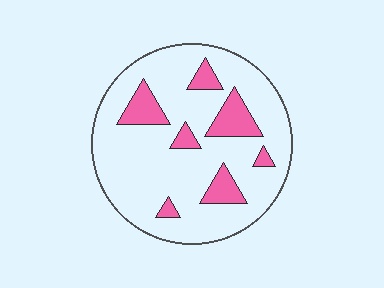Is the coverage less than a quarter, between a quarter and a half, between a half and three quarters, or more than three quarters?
Less than a quarter.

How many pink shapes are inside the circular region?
7.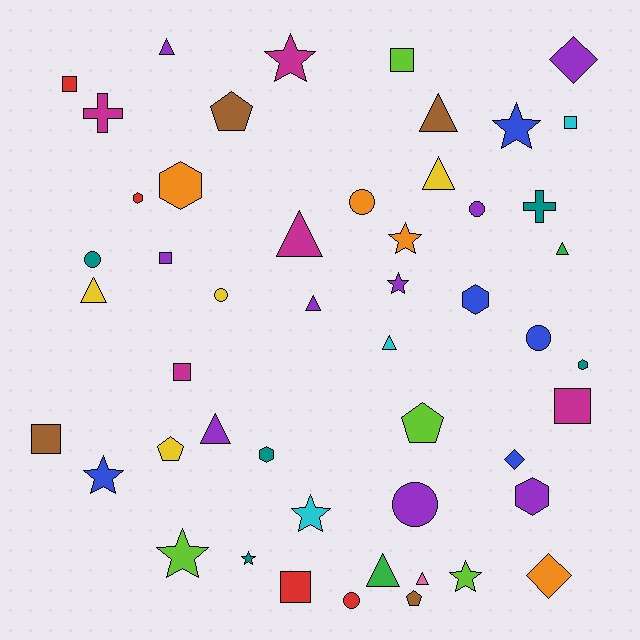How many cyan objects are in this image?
There are 3 cyan objects.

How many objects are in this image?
There are 50 objects.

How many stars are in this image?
There are 9 stars.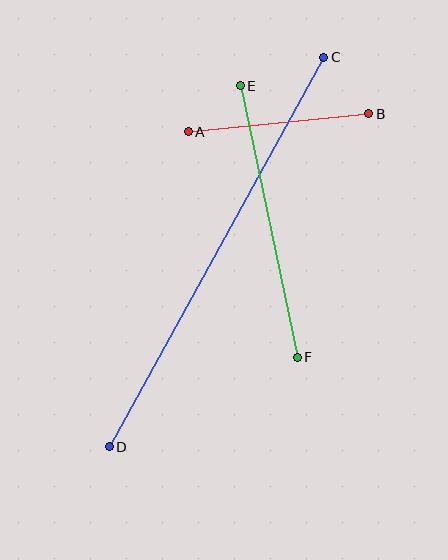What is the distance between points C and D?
The distance is approximately 445 pixels.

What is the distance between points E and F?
The distance is approximately 277 pixels.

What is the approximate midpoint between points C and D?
The midpoint is at approximately (216, 252) pixels.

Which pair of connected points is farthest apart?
Points C and D are farthest apart.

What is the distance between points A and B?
The distance is approximately 181 pixels.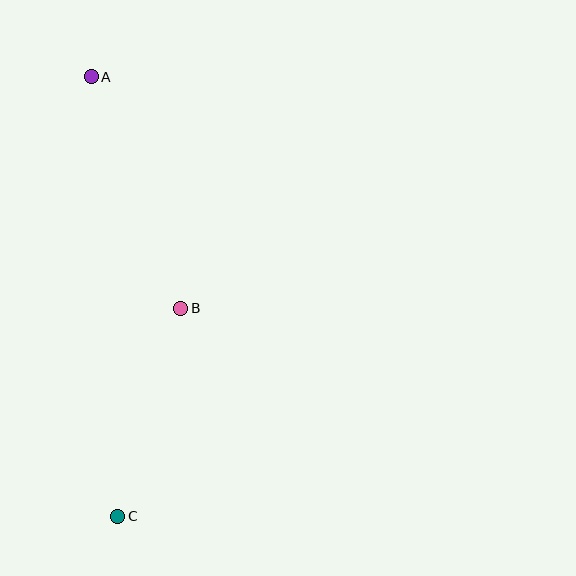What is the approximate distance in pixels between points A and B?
The distance between A and B is approximately 248 pixels.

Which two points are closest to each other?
Points B and C are closest to each other.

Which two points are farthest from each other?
Points A and C are farthest from each other.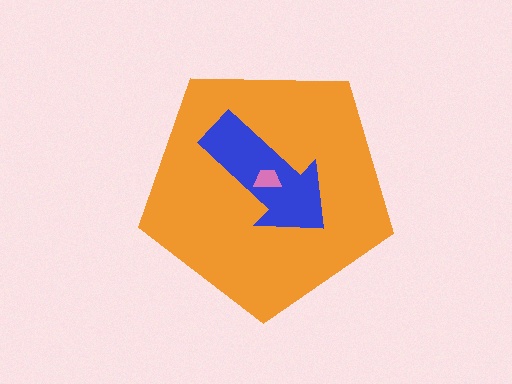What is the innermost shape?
The pink trapezoid.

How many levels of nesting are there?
3.